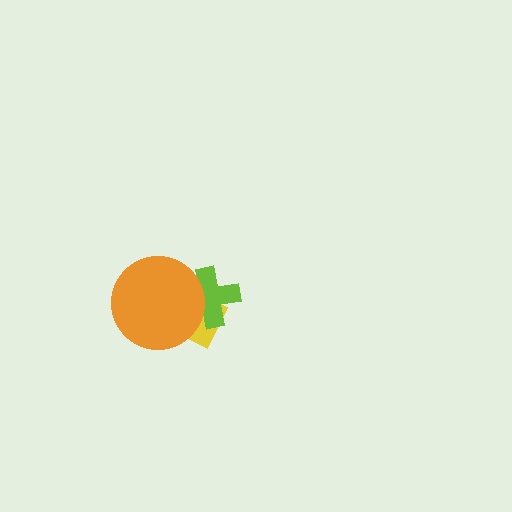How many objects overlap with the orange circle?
2 objects overlap with the orange circle.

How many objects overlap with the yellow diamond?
2 objects overlap with the yellow diamond.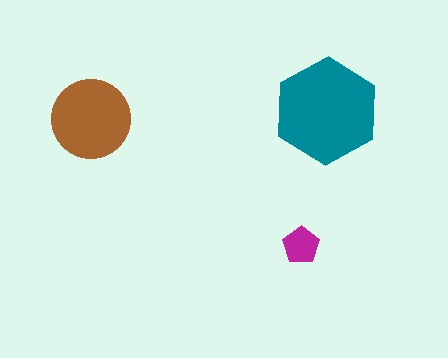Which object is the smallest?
The magenta pentagon.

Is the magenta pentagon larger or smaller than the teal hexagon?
Smaller.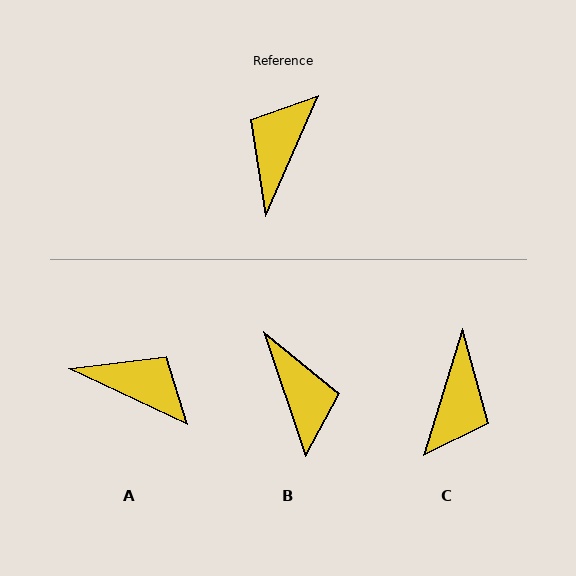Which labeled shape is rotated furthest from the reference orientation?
C, about 173 degrees away.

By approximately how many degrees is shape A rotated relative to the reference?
Approximately 92 degrees clockwise.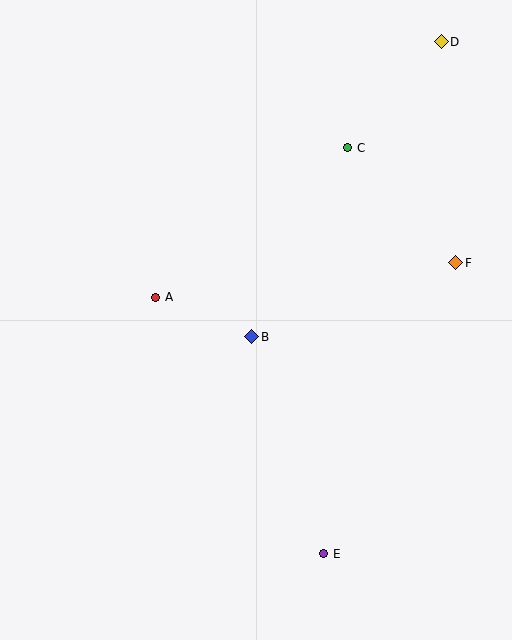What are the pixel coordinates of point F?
Point F is at (456, 263).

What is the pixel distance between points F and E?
The distance between F and E is 320 pixels.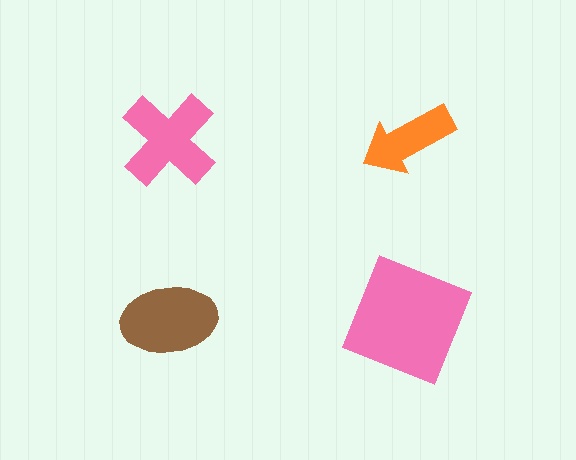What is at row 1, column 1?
A pink cross.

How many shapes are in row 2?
2 shapes.